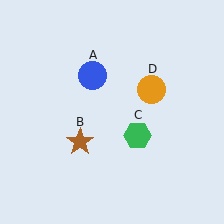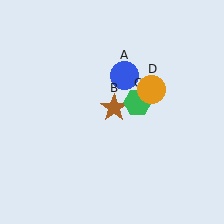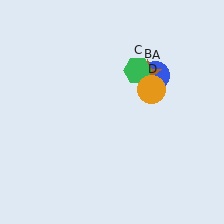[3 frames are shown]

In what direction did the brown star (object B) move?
The brown star (object B) moved up and to the right.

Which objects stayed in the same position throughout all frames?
Orange circle (object D) remained stationary.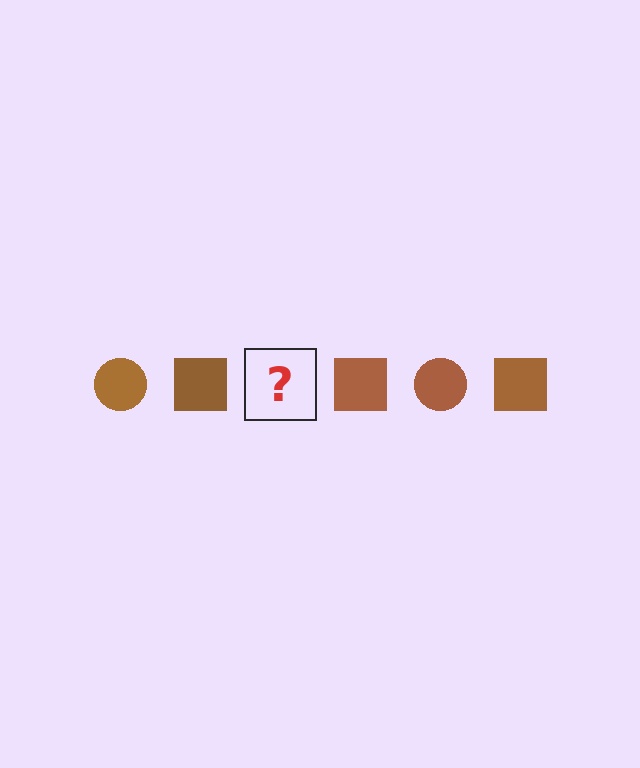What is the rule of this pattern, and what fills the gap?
The rule is that the pattern cycles through circle, square shapes in brown. The gap should be filled with a brown circle.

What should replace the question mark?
The question mark should be replaced with a brown circle.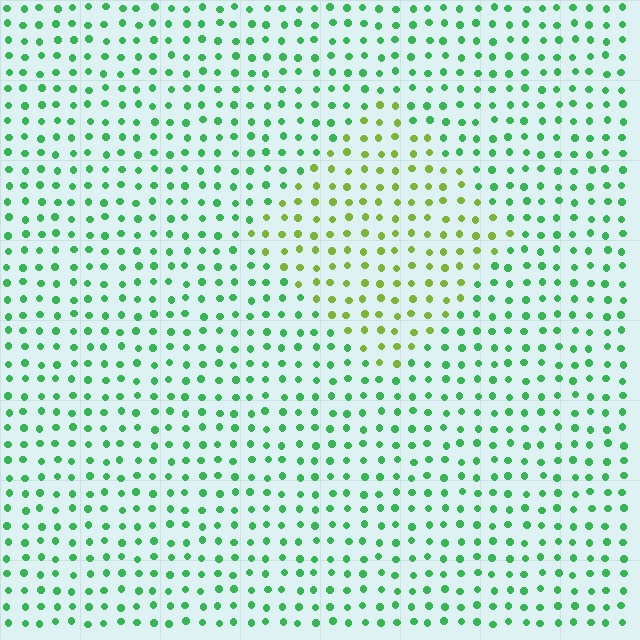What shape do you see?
I see a diamond.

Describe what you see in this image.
The image is filled with small green elements in a uniform arrangement. A diamond-shaped region is visible where the elements are tinted to a slightly different hue, forming a subtle color boundary.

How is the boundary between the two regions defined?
The boundary is defined purely by a slight shift in hue (about 46 degrees). Spacing, size, and orientation are identical on both sides.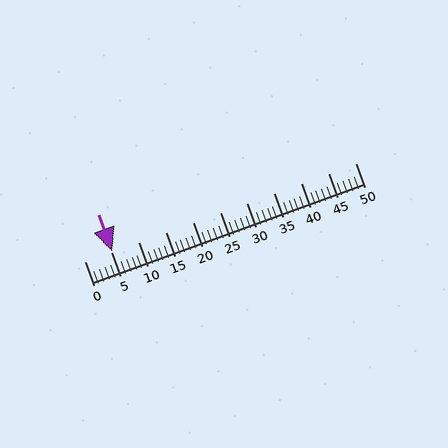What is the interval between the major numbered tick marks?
The major tick marks are spaced 5 units apart.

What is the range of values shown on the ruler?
The ruler shows values from 0 to 50.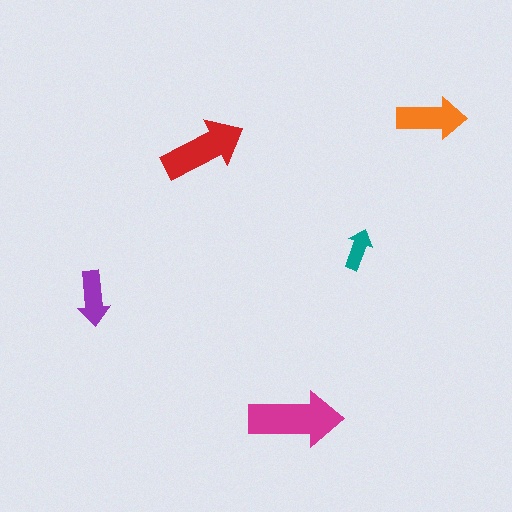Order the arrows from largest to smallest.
the magenta one, the red one, the orange one, the purple one, the teal one.